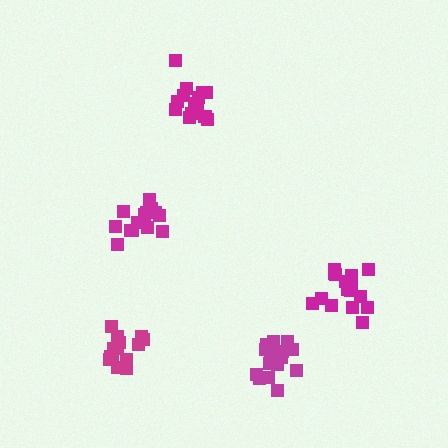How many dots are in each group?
Group 1: 15 dots, Group 2: 14 dots, Group 3: 14 dots, Group 4: 17 dots, Group 5: 18 dots (78 total).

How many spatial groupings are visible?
There are 5 spatial groupings.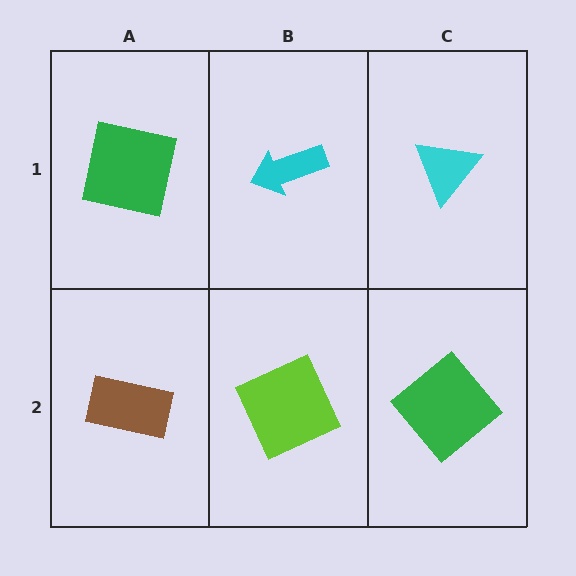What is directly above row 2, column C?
A cyan triangle.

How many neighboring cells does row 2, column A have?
2.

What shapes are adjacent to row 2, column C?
A cyan triangle (row 1, column C), a lime square (row 2, column B).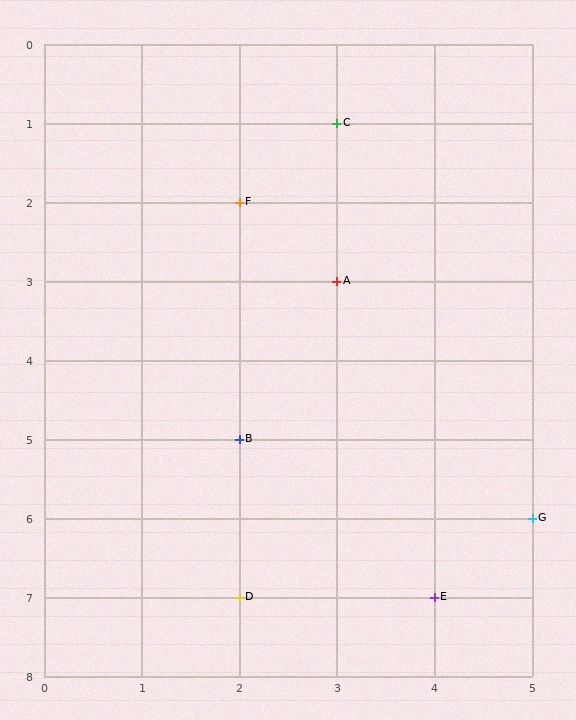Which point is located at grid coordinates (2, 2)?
Point F is at (2, 2).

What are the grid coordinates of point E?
Point E is at grid coordinates (4, 7).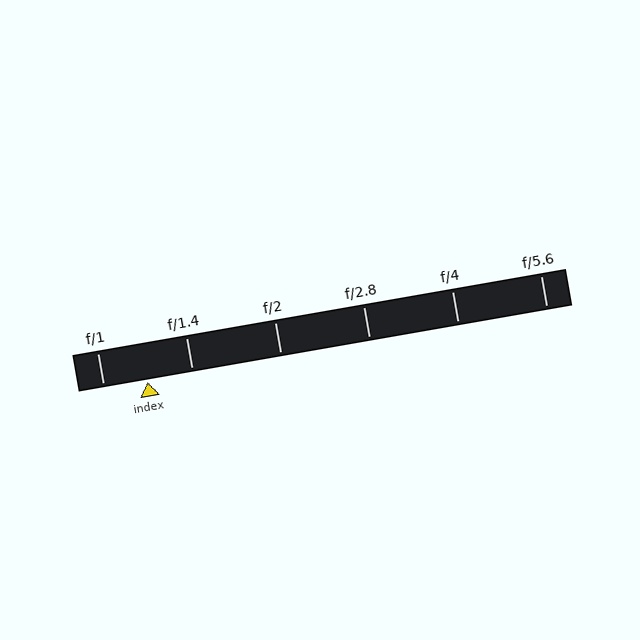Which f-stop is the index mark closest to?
The index mark is closest to f/1.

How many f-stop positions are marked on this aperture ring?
There are 6 f-stop positions marked.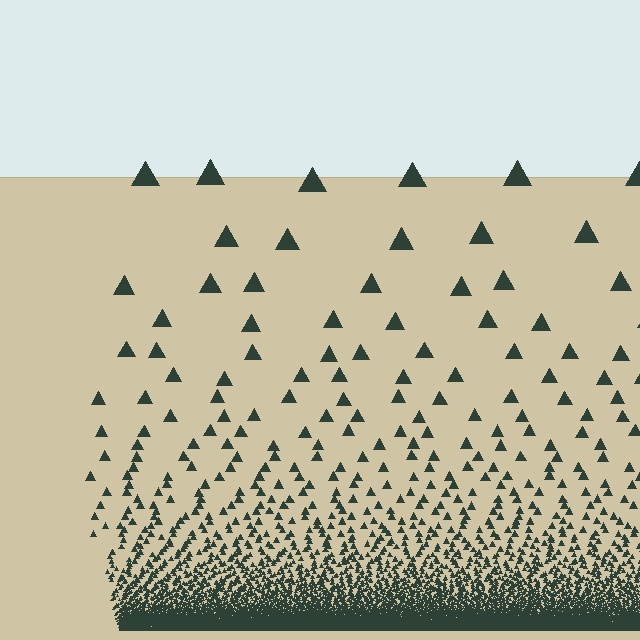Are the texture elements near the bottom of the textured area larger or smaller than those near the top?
Smaller. The gradient is inverted — elements near the bottom are smaller and denser.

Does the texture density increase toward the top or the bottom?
Density increases toward the bottom.